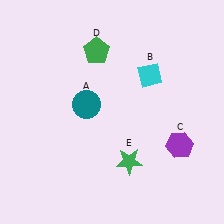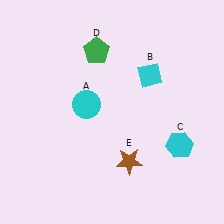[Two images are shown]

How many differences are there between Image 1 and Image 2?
There are 3 differences between the two images.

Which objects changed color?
A changed from teal to cyan. C changed from purple to cyan. E changed from green to brown.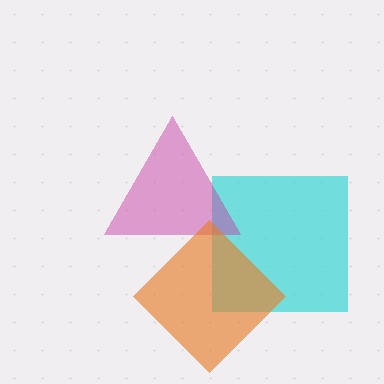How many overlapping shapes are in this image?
There are 3 overlapping shapes in the image.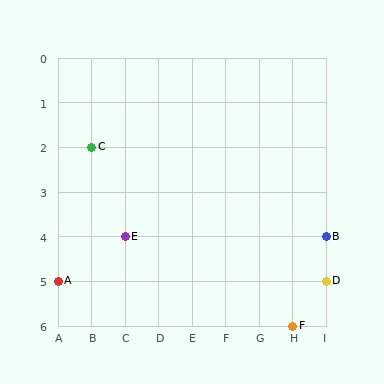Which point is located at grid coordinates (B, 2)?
Point C is at (B, 2).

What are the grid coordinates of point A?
Point A is at grid coordinates (A, 5).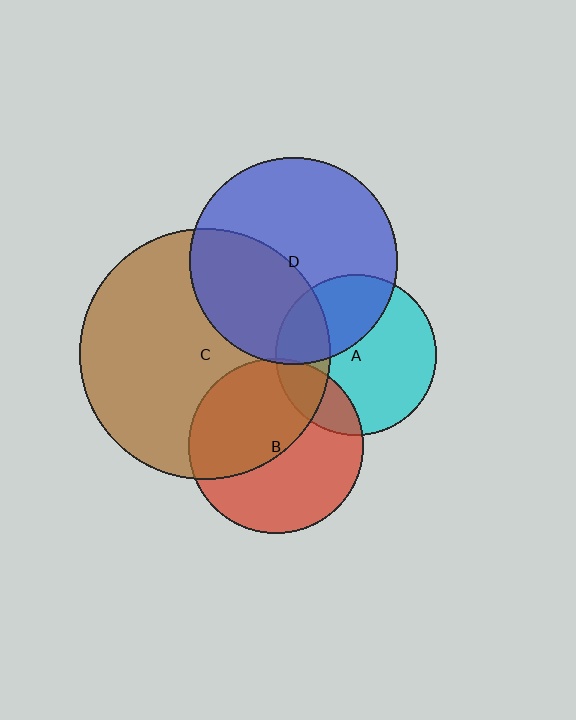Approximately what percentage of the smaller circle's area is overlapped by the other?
Approximately 40%.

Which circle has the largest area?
Circle C (brown).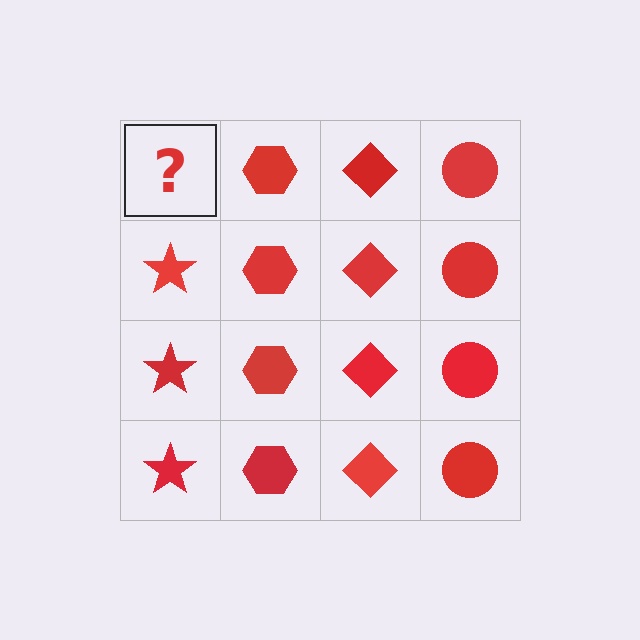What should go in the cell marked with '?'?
The missing cell should contain a red star.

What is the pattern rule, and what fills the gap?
The rule is that each column has a consistent shape. The gap should be filled with a red star.